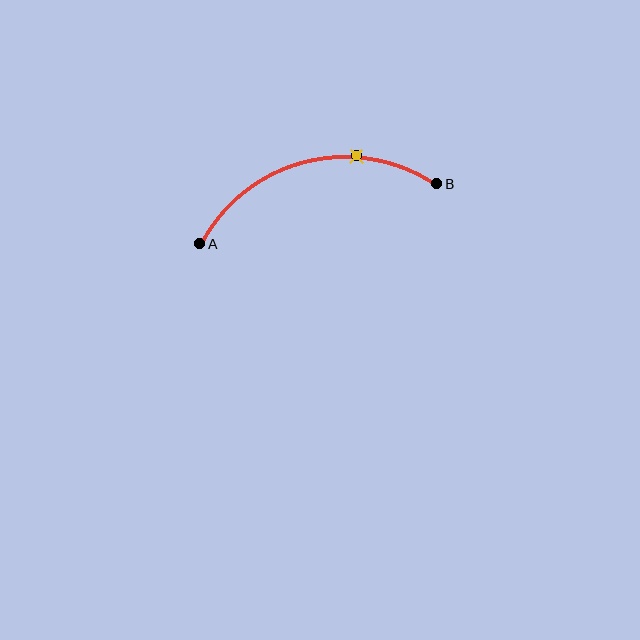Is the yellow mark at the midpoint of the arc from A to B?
No. The yellow mark lies on the arc but is closer to endpoint B. The arc midpoint would be at the point on the curve equidistant along the arc from both A and B.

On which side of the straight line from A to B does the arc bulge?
The arc bulges above the straight line connecting A and B.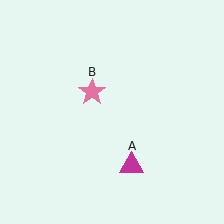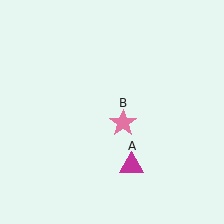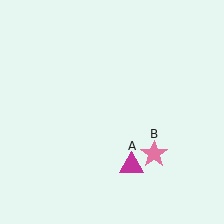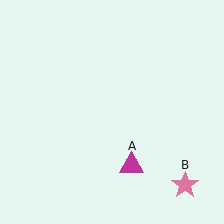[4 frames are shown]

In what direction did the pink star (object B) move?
The pink star (object B) moved down and to the right.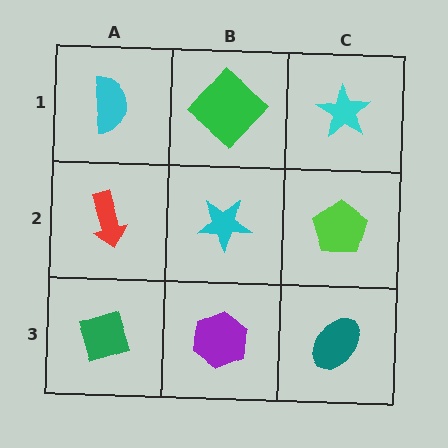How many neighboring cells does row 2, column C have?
3.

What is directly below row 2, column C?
A teal ellipse.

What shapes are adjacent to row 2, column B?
A green diamond (row 1, column B), a purple hexagon (row 3, column B), a red arrow (row 2, column A), a lime pentagon (row 2, column C).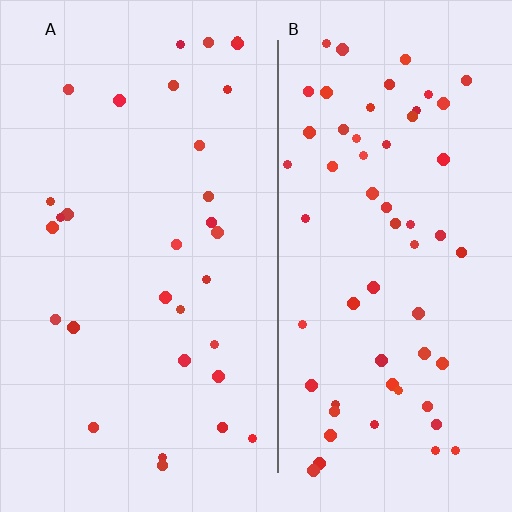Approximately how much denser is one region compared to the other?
Approximately 2.0× — region B over region A.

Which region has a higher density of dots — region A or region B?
B (the right).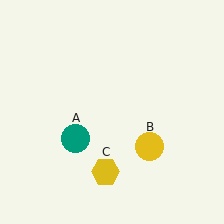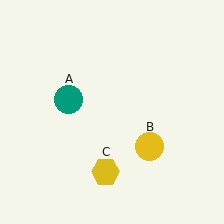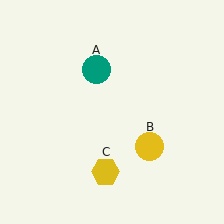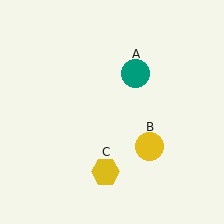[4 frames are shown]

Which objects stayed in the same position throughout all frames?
Yellow circle (object B) and yellow hexagon (object C) remained stationary.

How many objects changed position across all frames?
1 object changed position: teal circle (object A).